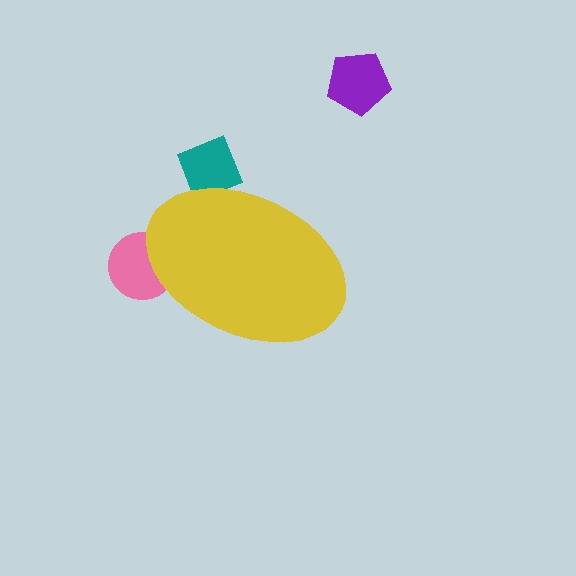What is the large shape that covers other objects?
A yellow ellipse.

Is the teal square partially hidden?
Yes, the teal square is partially hidden behind the yellow ellipse.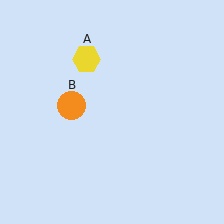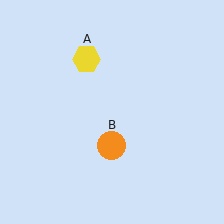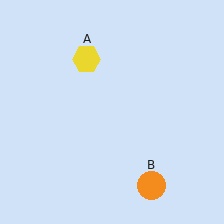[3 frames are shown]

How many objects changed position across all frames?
1 object changed position: orange circle (object B).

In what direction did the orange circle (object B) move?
The orange circle (object B) moved down and to the right.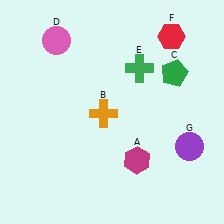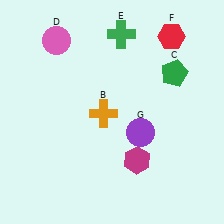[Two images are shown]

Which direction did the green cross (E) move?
The green cross (E) moved up.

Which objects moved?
The objects that moved are: the green cross (E), the purple circle (G).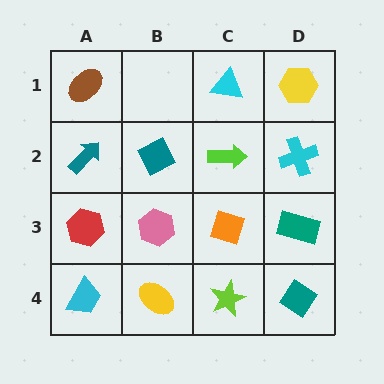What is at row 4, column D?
A teal diamond.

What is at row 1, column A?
A brown ellipse.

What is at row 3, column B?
A pink hexagon.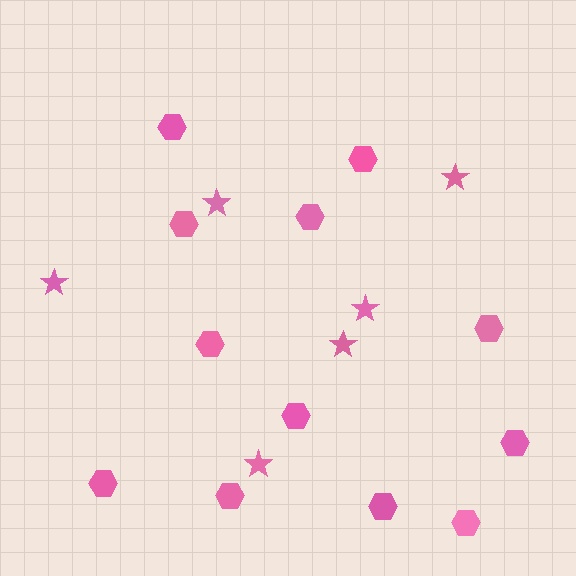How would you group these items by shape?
There are 2 groups: one group of hexagons (12) and one group of stars (6).